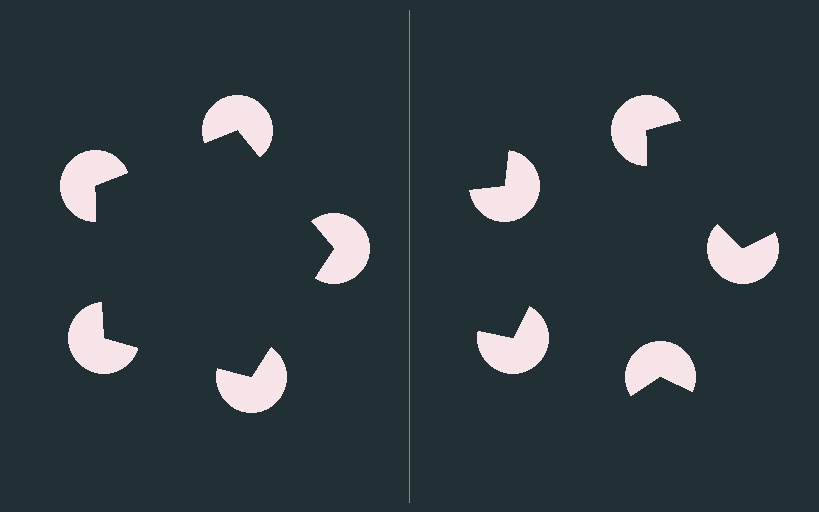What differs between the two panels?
The pac-man discs are positioned identically on both sides; only the wedge orientations differ. On the left they align to a pentagon; on the right they are misaligned.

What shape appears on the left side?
An illusory pentagon.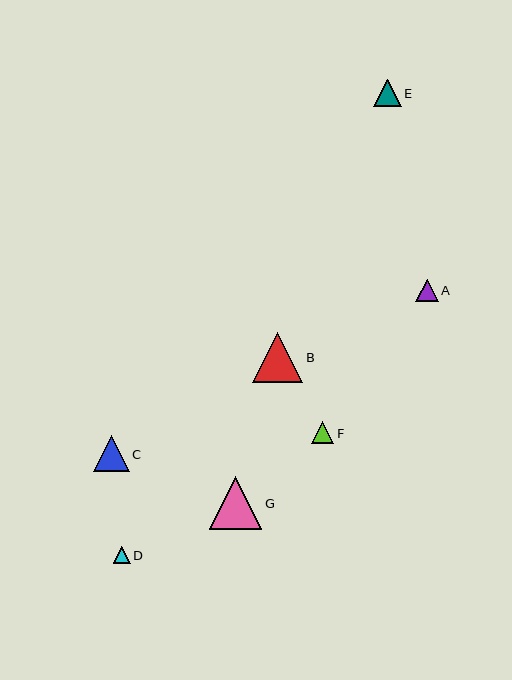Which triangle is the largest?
Triangle G is the largest with a size of approximately 53 pixels.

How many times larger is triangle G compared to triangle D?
Triangle G is approximately 3.2 times the size of triangle D.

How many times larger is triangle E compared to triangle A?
Triangle E is approximately 1.2 times the size of triangle A.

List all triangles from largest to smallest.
From largest to smallest: G, B, C, E, A, F, D.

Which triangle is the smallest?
Triangle D is the smallest with a size of approximately 16 pixels.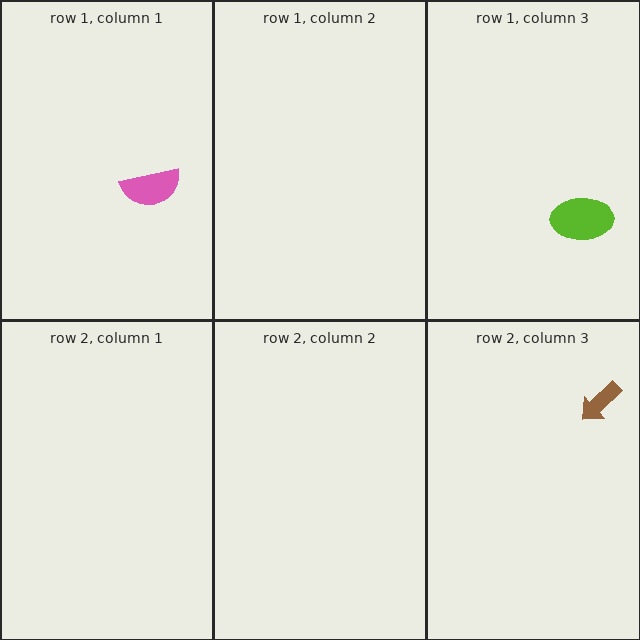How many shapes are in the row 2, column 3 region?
1.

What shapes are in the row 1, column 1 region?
The pink semicircle.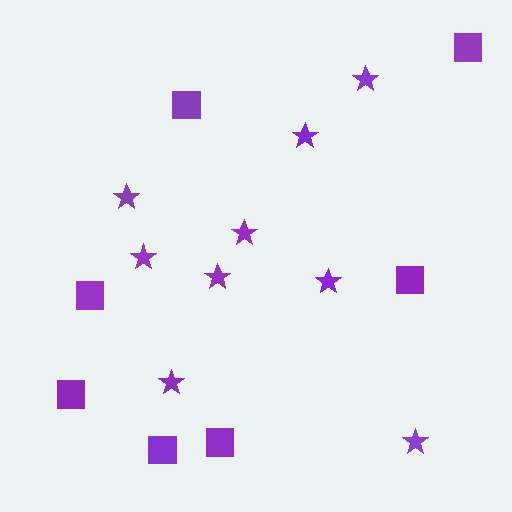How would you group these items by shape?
There are 2 groups: one group of squares (7) and one group of stars (9).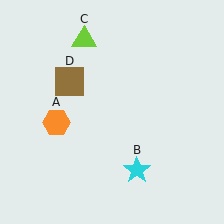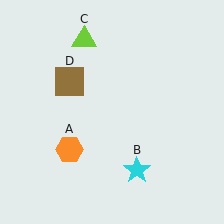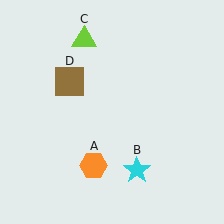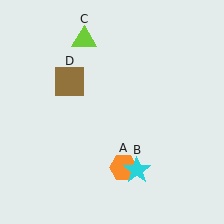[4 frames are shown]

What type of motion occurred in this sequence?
The orange hexagon (object A) rotated counterclockwise around the center of the scene.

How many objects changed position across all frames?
1 object changed position: orange hexagon (object A).